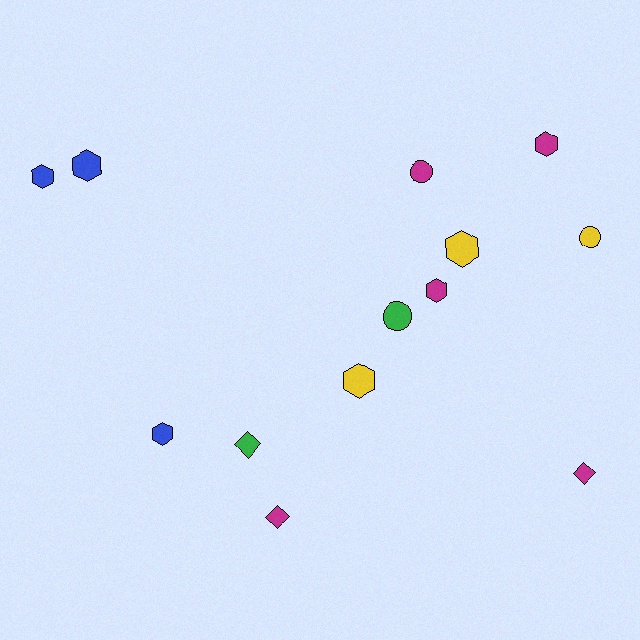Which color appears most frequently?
Magenta, with 5 objects.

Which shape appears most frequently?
Hexagon, with 7 objects.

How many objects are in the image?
There are 13 objects.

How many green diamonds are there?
There is 1 green diamond.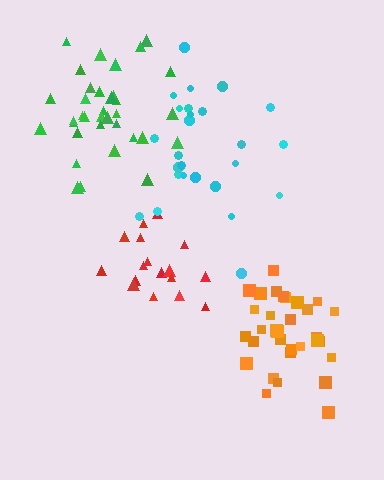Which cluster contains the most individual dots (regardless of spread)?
Green (35).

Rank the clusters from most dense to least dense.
orange, red, green, cyan.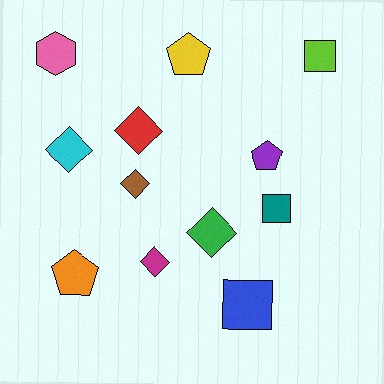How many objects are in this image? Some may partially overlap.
There are 12 objects.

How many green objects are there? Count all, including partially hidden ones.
There is 1 green object.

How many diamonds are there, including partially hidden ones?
There are 5 diamonds.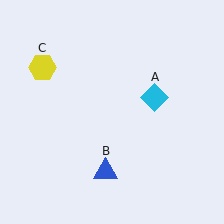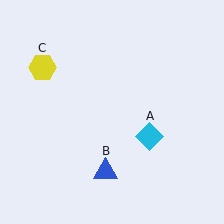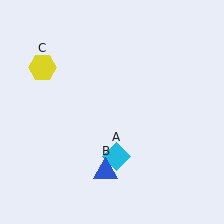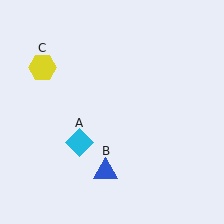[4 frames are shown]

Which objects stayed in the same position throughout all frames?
Blue triangle (object B) and yellow hexagon (object C) remained stationary.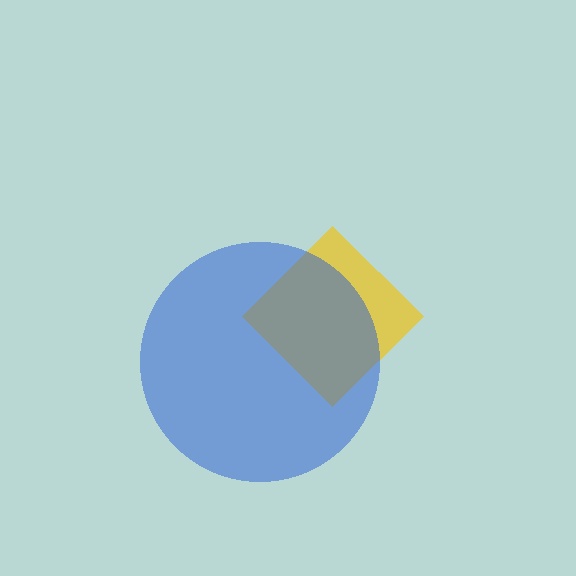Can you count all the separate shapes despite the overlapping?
Yes, there are 2 separate shapes.